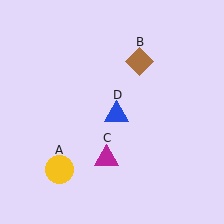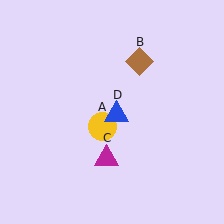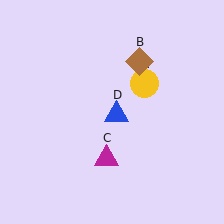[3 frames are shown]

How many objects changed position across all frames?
1 object changed position: yellow circle (object A).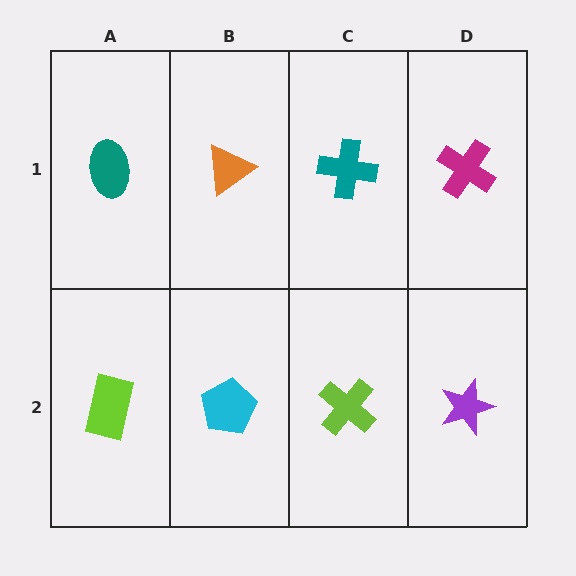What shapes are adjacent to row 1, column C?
A lime cross (row 2, column C), an orange triangle (row 1, column B), a magenta cross (row 1, column D).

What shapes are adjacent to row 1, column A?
A lime rectangle (row 2, column A), an orange triangle (row 1, column B).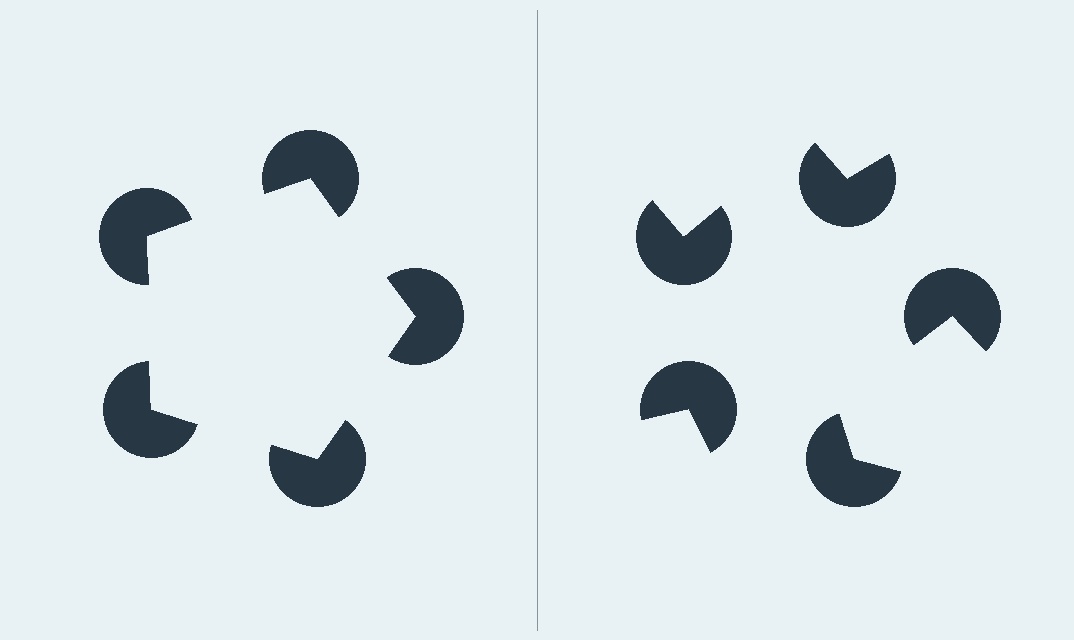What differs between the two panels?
The pac-man discs are positioned identically on both sides; only the wedge orientations differ. On the left they align to a pentagon; on the right they are misaligned.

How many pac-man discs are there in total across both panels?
10 — 5 on each side.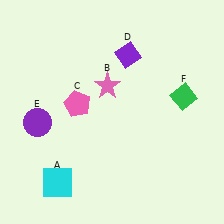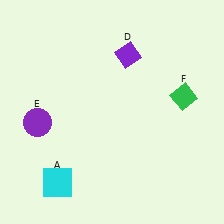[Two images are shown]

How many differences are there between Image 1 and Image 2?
There are 2 differences between the two images.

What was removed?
The pink star (B), the pink pentagon (C) were removed in Image 2.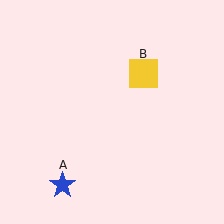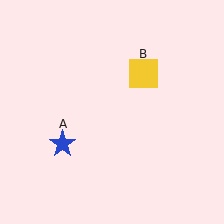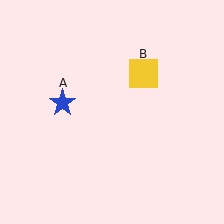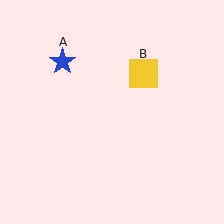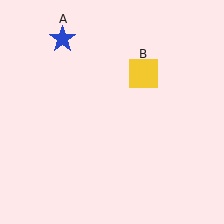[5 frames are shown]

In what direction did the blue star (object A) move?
The blue star (object A) moved up.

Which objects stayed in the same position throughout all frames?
Yellow square (object B) remained stationary.